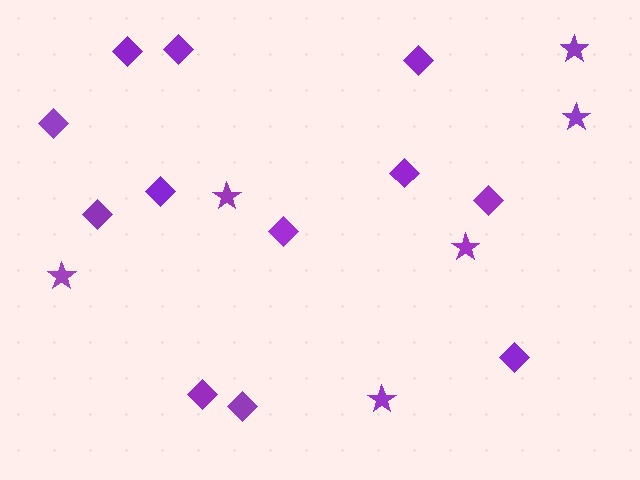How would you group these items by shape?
There are 2 groups: one group of diamonds (12) and one group of stars (6).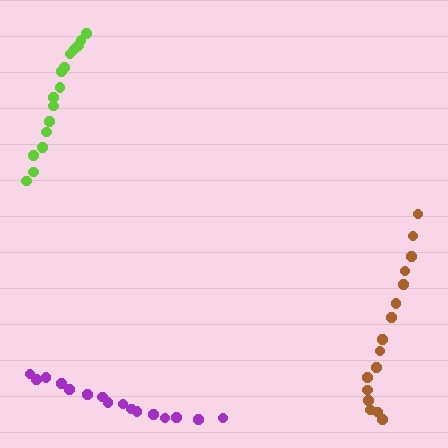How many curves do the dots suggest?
There are 3 distinct paths.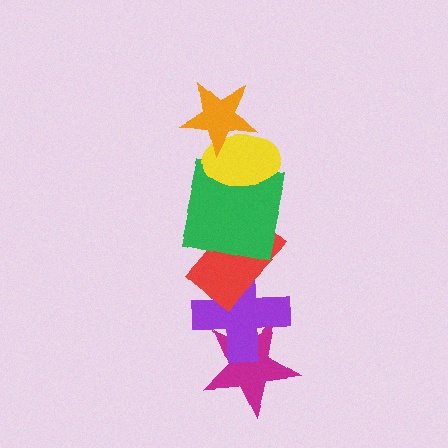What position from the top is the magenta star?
The magenta star is 6th from the top.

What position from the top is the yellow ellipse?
The yellow ellipse is 2nd from the top.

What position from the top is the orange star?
The orange star is 1st from the top.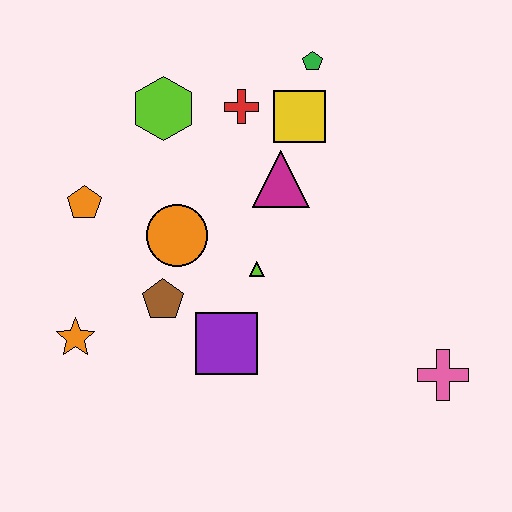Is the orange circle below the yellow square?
Yes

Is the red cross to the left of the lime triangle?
Yes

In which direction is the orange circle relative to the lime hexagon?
The orange circle is below the lime hexagon.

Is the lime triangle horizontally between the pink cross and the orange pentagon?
Yes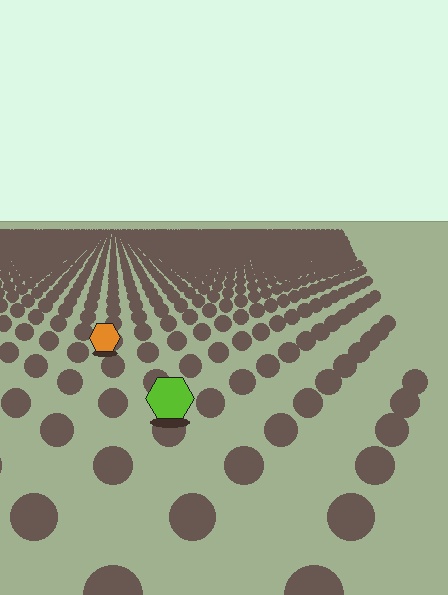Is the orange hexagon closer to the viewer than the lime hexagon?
No. The lime hexagon is closer — you can tell from the texture gradient: the ground texture is coarser near it.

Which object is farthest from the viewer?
The orange hexagon is farthest from the viewer. It appears smaller and the ground texture around it is denser.